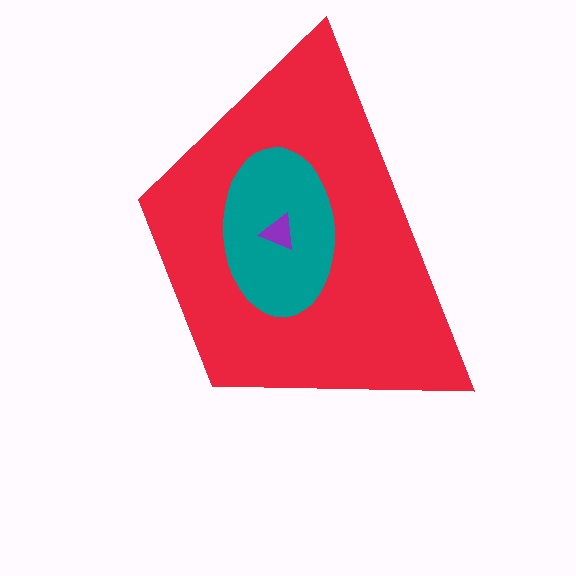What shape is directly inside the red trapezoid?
The teal ellipse.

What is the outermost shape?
The red trapezoid.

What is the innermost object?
The purple triangle.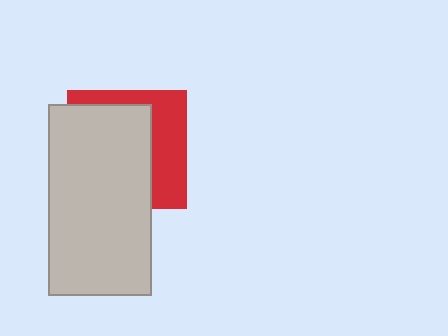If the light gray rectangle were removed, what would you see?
You would see the complete red square.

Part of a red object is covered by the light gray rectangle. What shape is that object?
It is a square.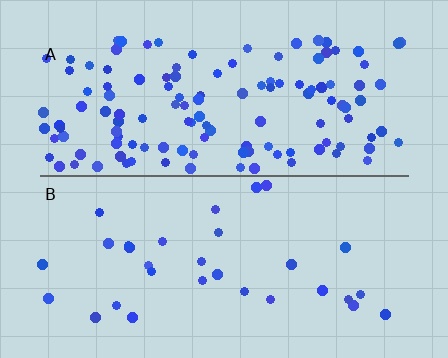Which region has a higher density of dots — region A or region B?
A (the top).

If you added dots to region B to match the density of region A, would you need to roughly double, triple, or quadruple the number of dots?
Approximately quadruple.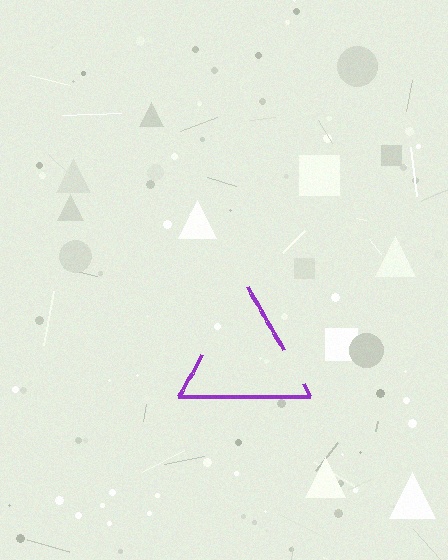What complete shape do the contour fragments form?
The contour fragments form a triangle.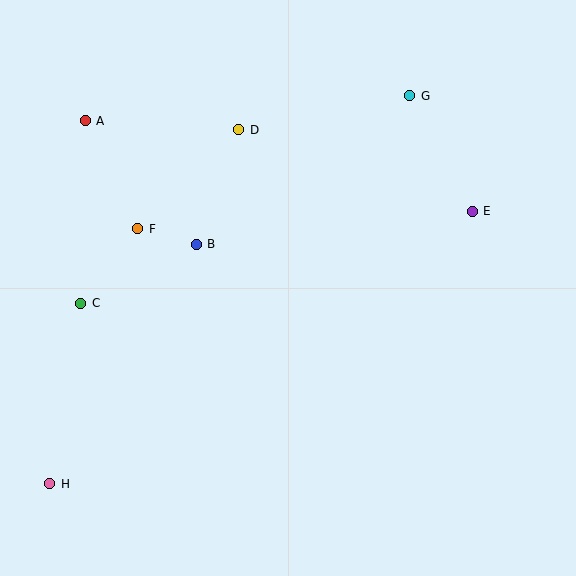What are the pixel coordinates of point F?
Point F is at (138, 229).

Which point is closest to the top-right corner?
Point G is closest to the top-right corner.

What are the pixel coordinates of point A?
Point A is at (85, 121).